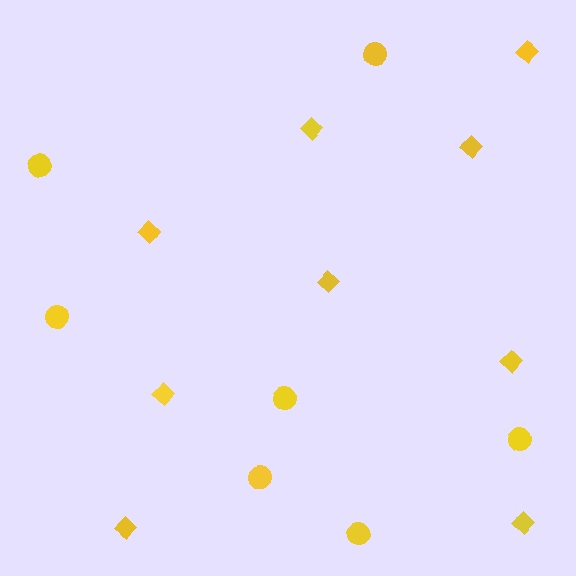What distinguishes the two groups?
There are 2 groups: one group of circles (7) and one group of diamonds (9).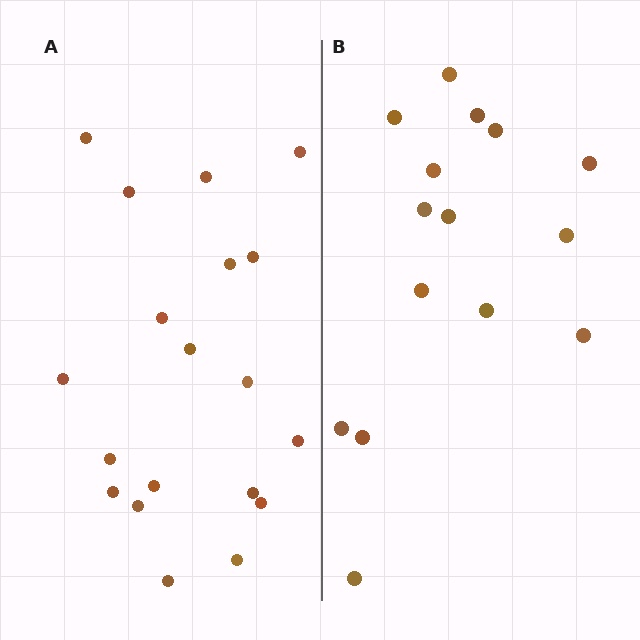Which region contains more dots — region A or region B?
Region A (the left region) has more dots.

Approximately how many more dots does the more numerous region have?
Region A has about 4 more dots than region B.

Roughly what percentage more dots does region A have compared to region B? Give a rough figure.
About 25% more.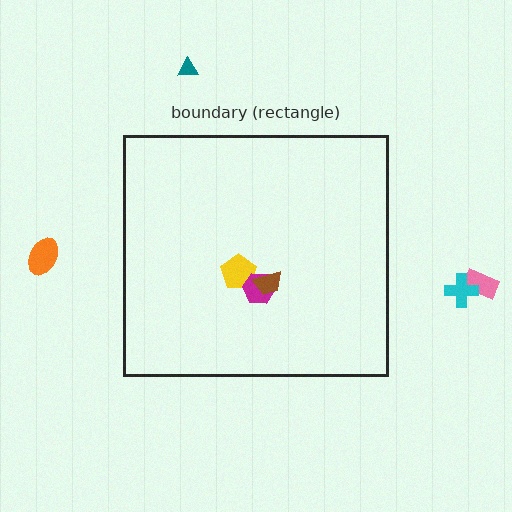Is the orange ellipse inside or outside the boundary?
Outside.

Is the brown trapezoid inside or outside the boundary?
Inside.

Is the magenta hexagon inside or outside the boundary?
Inside.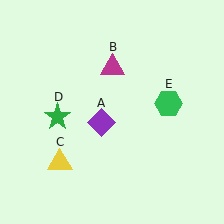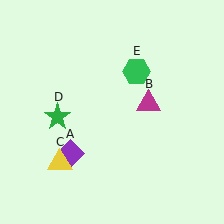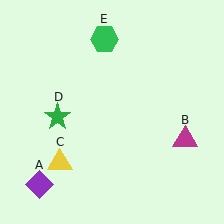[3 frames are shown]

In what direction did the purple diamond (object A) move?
The purple diamond (object A) moved down and to the left.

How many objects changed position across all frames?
3 objects changed position: purple diamond (object A), magenta triangle (object B), green hexagon (object E).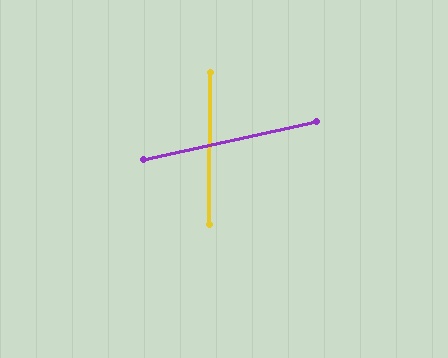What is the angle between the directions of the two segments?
Approximately 77 degrees.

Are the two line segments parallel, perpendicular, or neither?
Neither parallel nor perpendicular — they differ by about 77°.